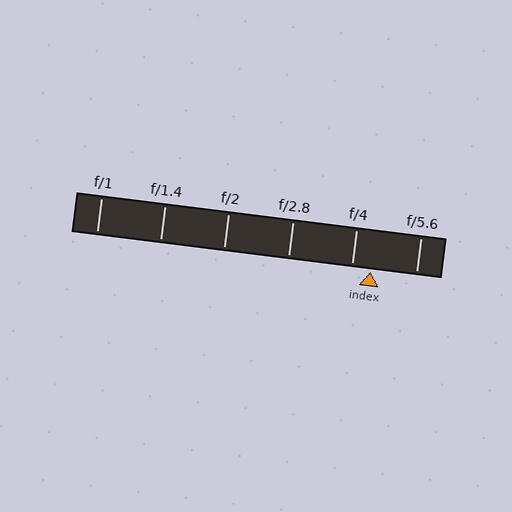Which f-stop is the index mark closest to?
The index mark is closest to f/4.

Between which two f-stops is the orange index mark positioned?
The index mark is between f/4 and f/5.6.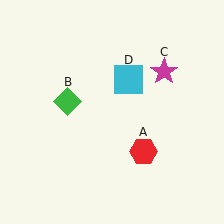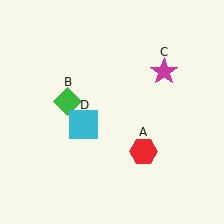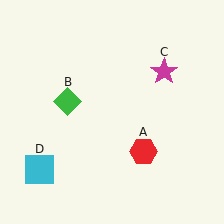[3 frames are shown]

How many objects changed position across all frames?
1 object changed position: cyan square (object D).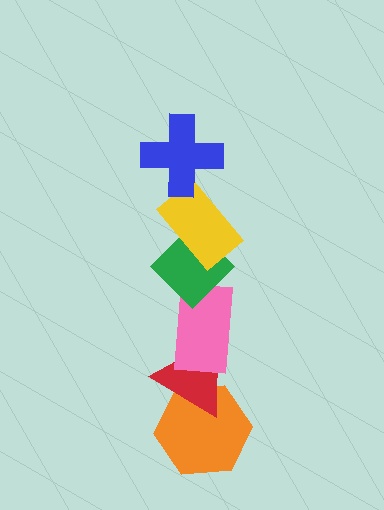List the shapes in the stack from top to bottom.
From top to bottom: the blue cross, the yellow rectangle, the green diamond, the pink rectangle, the red triangle, the orange hexagon.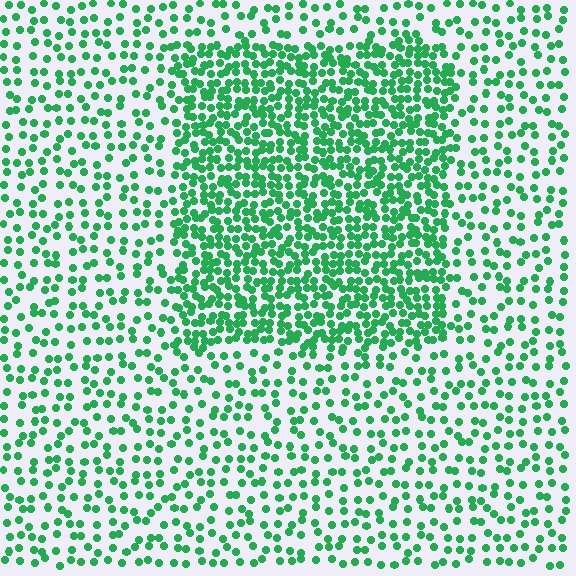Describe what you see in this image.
The image contains small green elements arranged at two different densities. A rectangle-shaped region is visible where the elements are more densely packed than the surrounding area.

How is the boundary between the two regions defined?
The boundary is defined by a change in element density (approximately 2.2x ratio). All elements are the same color, size, and shape.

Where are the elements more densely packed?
The elements are more densely packed inside the rectangle boundary.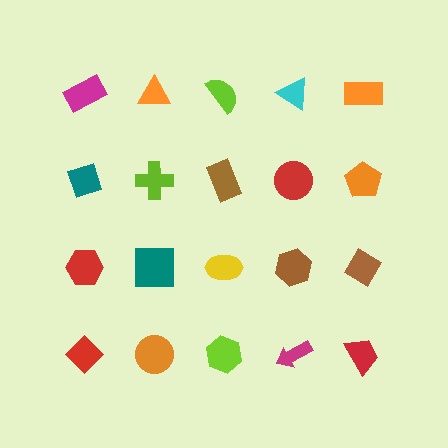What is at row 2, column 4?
A red circle.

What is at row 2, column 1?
A teal diamond.